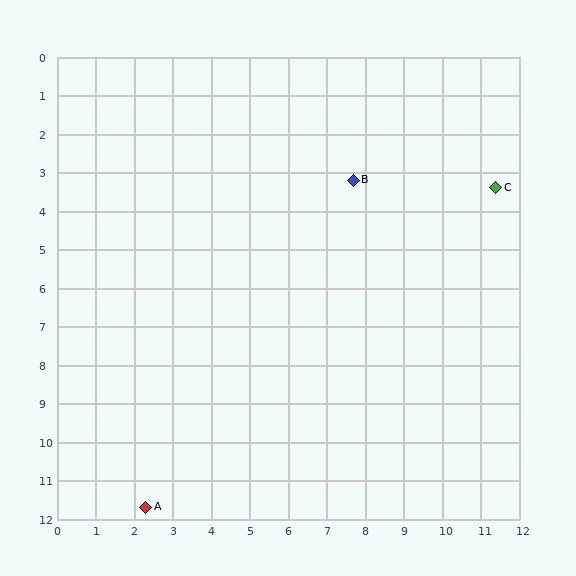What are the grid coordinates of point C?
Point C is at approximately (11.4, 3.4).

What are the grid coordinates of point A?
Point A is at approximately (2.3, 11.7).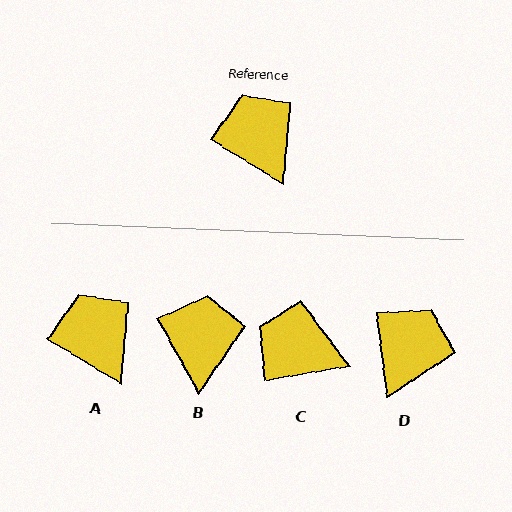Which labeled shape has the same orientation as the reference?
A.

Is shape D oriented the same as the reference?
No, it is off by about 52 degrees.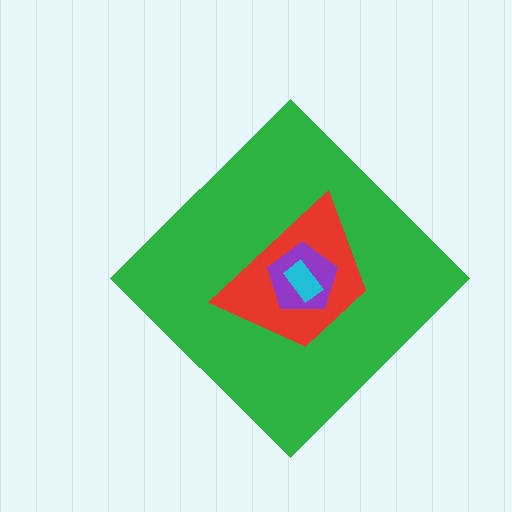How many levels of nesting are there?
4.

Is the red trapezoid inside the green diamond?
Yes.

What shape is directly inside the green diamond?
The red trapezoid.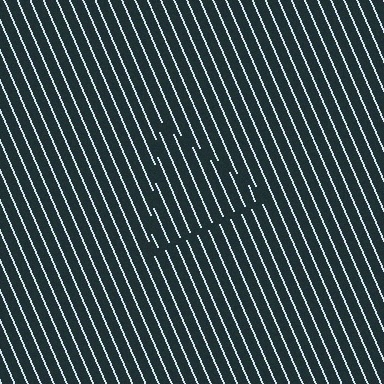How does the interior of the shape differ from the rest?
The interior of the shape contains the same grating, shifted by half a period — the contour is defined by the phase discontinuity where line-ends from the inner and outer gratings abut.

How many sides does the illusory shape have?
3 sides — the line-ends trace a triangle.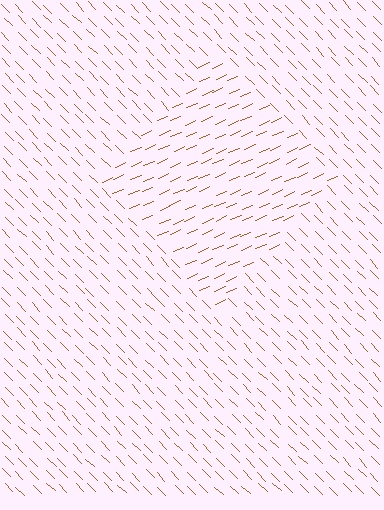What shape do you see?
I see a diamond.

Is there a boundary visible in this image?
Yes, there is a texture boundary formed by a change in line orientation.